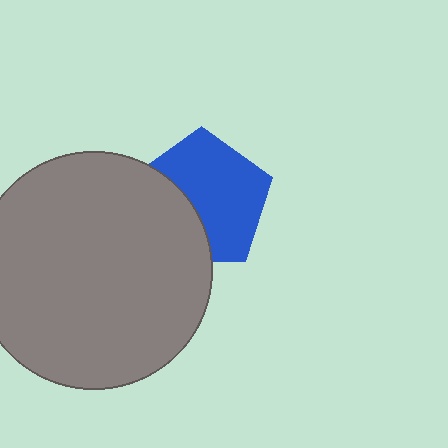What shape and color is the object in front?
The object in front is a gray circle.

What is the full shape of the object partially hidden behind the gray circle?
The partially hidden object is a blue pentagon.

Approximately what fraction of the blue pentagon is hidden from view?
Roughly 36% of the blue pentagon is hidden behind the gray circle.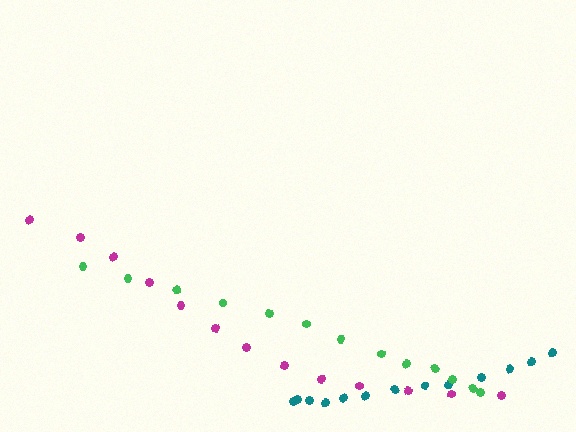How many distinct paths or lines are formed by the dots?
There are 3 distinct paths.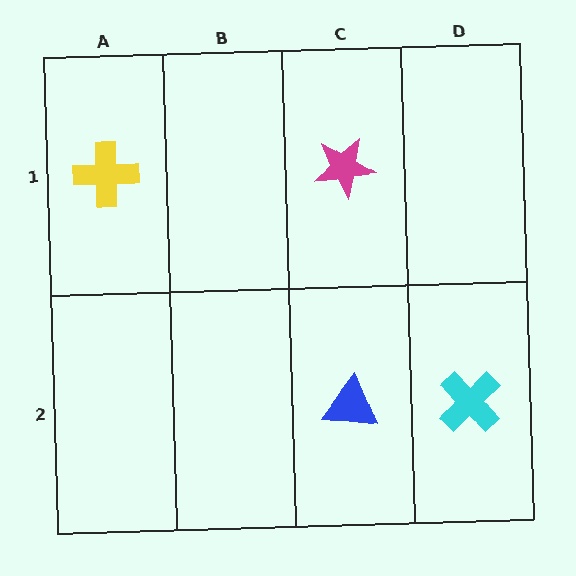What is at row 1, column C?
A magenta star.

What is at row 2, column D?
A cyan cross.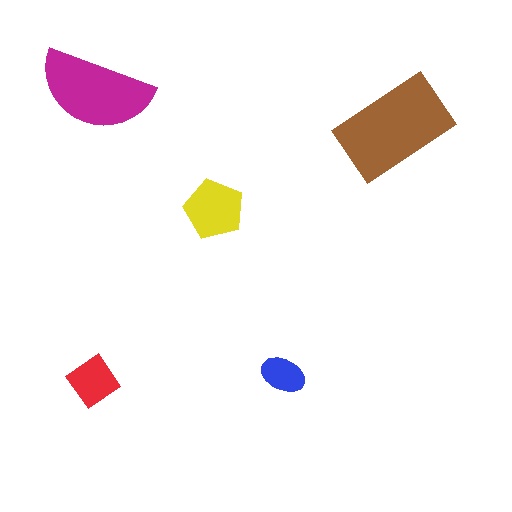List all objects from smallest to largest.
The blue ellipse, the red diamond, the yellow pentagon, the magenta semicircle, the brown rectangle.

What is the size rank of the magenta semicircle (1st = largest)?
2nd.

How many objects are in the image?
There are 5 objects in the image.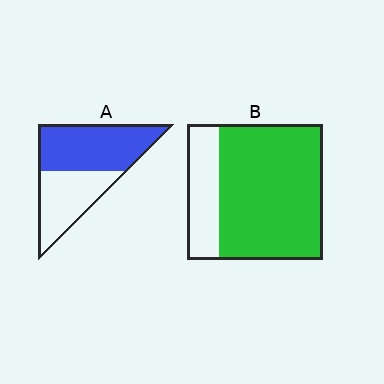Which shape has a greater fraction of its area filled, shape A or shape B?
Shape B.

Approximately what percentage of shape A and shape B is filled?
A is approximately 55% and B is approximately 75%.